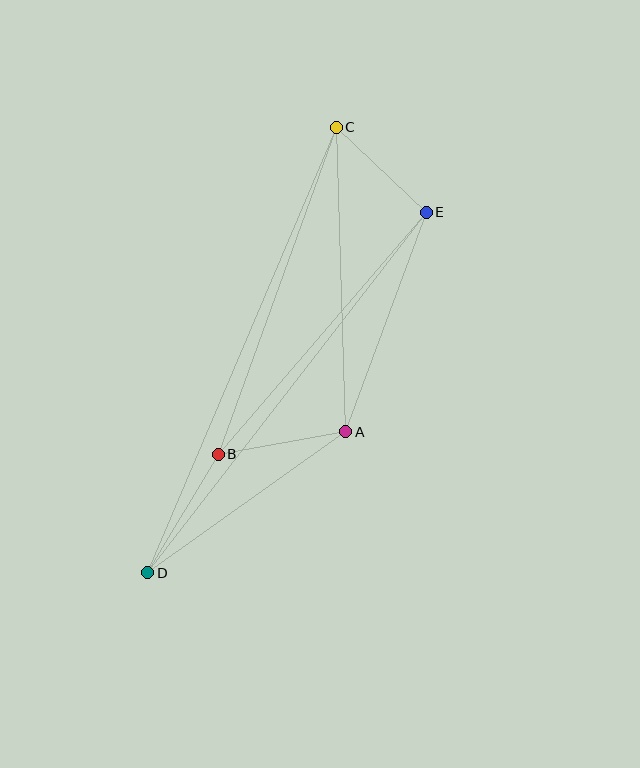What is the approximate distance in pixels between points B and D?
The distance between B and D is approximately 138 pixels.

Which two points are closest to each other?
Points C and E are closest to each other.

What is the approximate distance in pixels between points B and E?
The distance between B and E is approximately 319 pixels.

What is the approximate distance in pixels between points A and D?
The distance between A and D is approximately 243 pixels.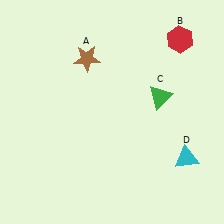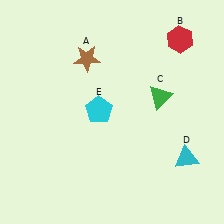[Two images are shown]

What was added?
A cyan pentagon (E) was added in Image 2.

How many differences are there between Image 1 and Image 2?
There is 1 difference between the two images.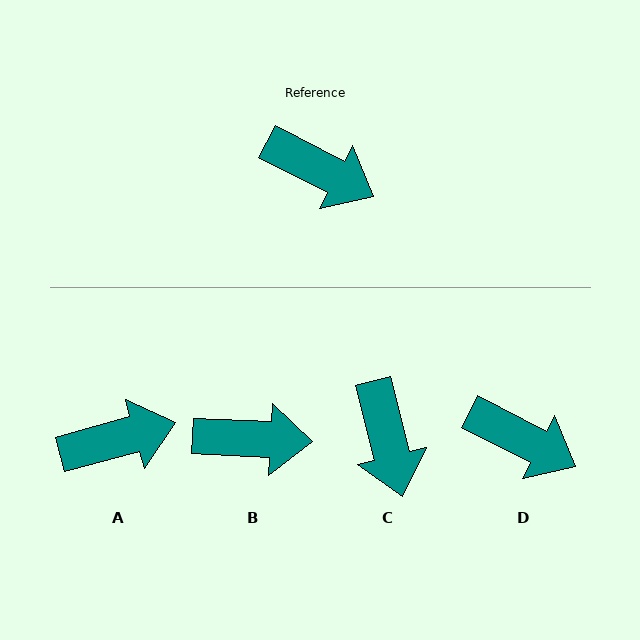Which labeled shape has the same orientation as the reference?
D.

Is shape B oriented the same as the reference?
No, it is off by about 24 degrees.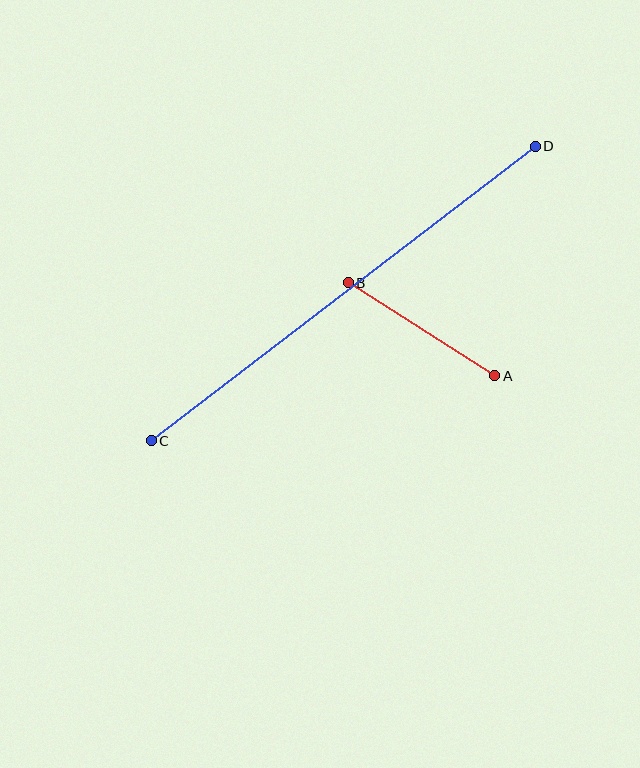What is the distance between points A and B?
The distance is approximately 174 pixels.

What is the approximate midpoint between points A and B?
The midpoint is at approximately (421, 329) pixels.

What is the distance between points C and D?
The distance is approximately 484 pixels.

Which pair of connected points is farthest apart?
Points C and D are farthest apart.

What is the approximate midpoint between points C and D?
The midpoint is at approximately (343, 294) pixels.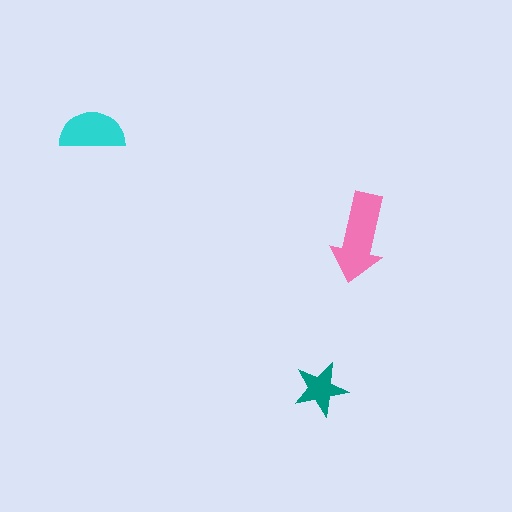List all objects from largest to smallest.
The pink arrow, the cyan semicircle, the teal star.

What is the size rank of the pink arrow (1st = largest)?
1st.